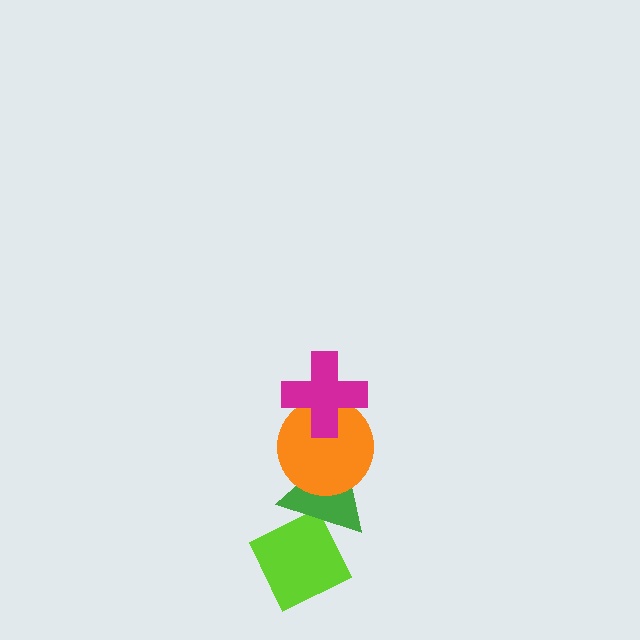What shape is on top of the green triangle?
The orange circle is on top of the green triangle.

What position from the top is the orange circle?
The orange circle is 2nd from the top.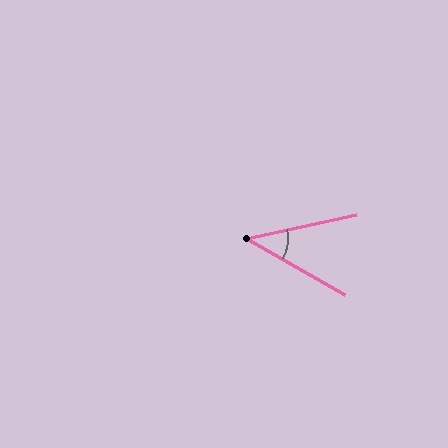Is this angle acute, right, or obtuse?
It is acute.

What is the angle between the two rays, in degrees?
Approximately 42 degrees.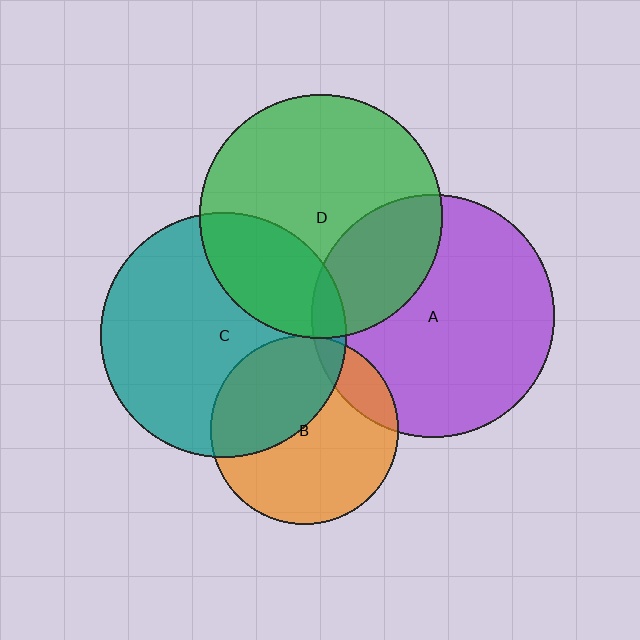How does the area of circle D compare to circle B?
Approximately 1.7 times.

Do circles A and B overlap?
Yes.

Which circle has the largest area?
Circle C (teal).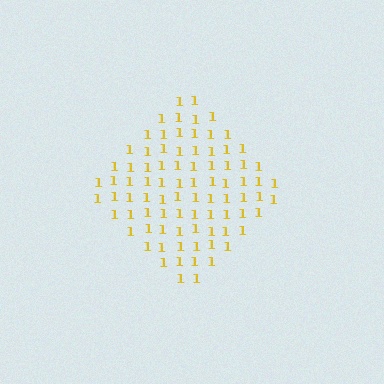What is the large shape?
The large shape is a diamond.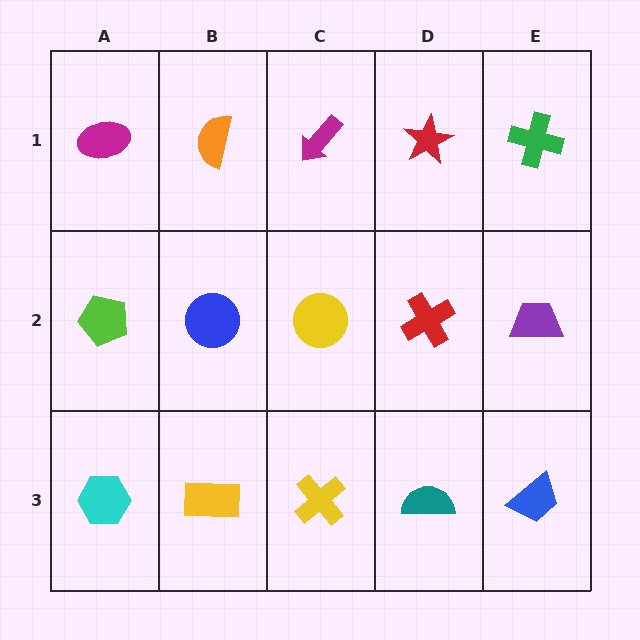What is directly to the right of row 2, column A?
A blue circle.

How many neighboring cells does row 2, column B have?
4.